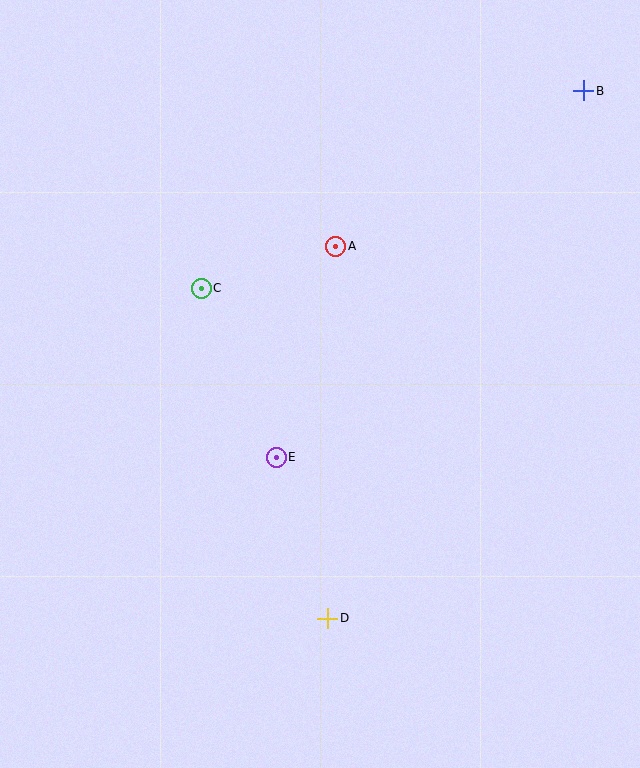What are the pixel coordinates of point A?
Point A is at (336, 246).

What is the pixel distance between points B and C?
The distance between B and C is 430 pixels.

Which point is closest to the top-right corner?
Point B is closest to the top-right corner.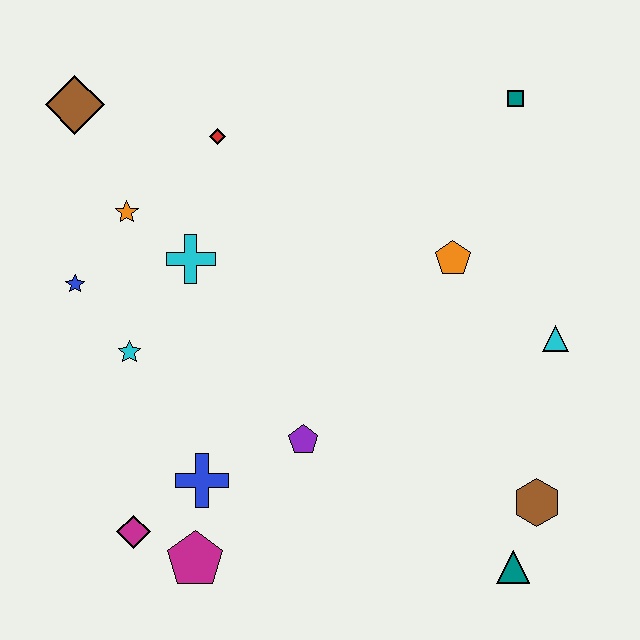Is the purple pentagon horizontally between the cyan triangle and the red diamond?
Yes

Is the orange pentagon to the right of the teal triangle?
No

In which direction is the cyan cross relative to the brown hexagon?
The cyan cross is to the left of the brown hexagon.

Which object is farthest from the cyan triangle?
The brown diamond is farthest from the cyan triangle.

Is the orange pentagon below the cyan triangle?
No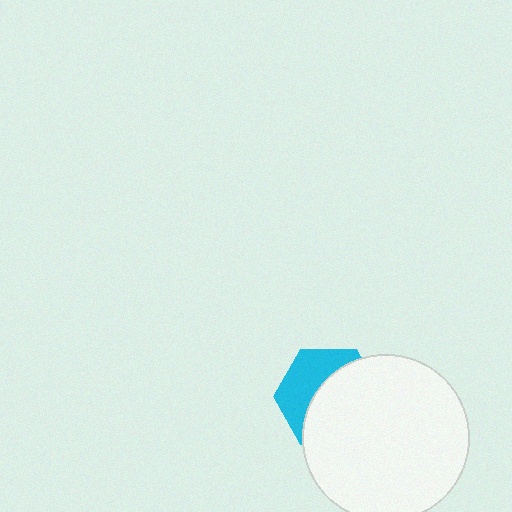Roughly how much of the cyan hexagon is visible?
A small part of it is visible (roughly 40%).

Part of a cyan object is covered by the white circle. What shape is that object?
It is a hexagon.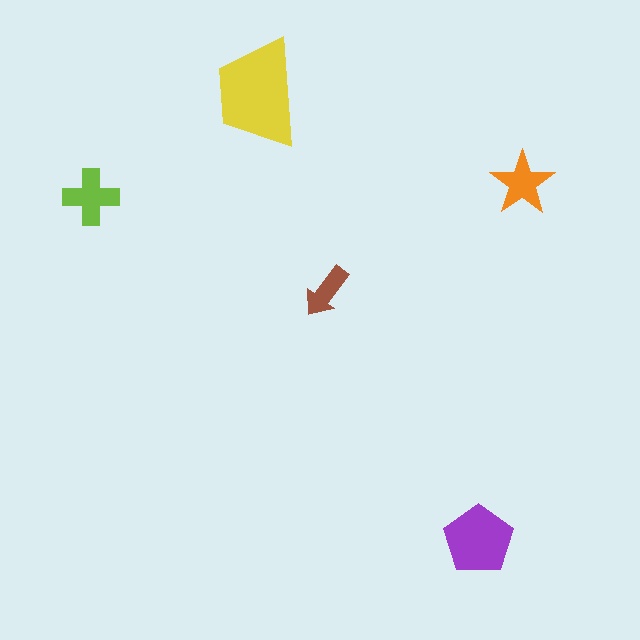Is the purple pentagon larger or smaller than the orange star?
Larger.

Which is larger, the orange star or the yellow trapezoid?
The yellow trapezoid.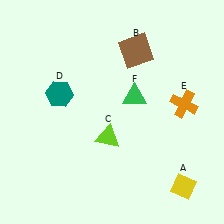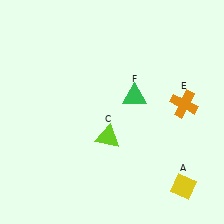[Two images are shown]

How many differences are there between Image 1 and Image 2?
There are 2 differences between the two images.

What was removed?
The teal hexagon (D), the brown square (B) were removed in Image 2.